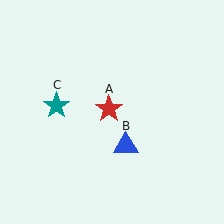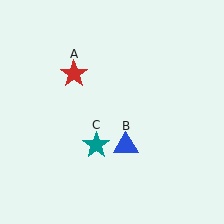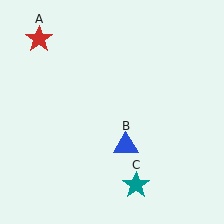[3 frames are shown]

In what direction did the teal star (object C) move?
The teal star (object C) moved down and to the right.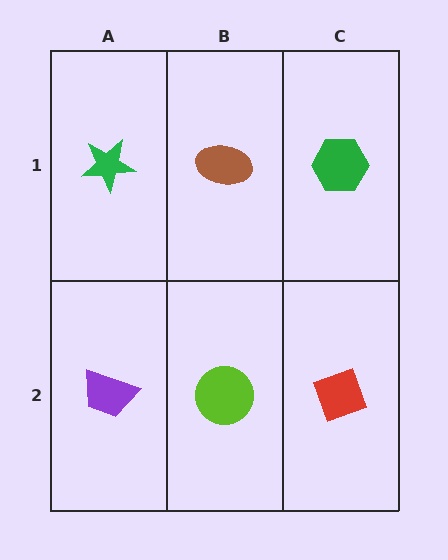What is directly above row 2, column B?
A brown ellipse.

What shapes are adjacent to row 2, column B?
A brown ellipse (row 1, column B), a purple trapezoid (row 2, column A), a red diamond (row 2, column C).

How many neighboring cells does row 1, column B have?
3.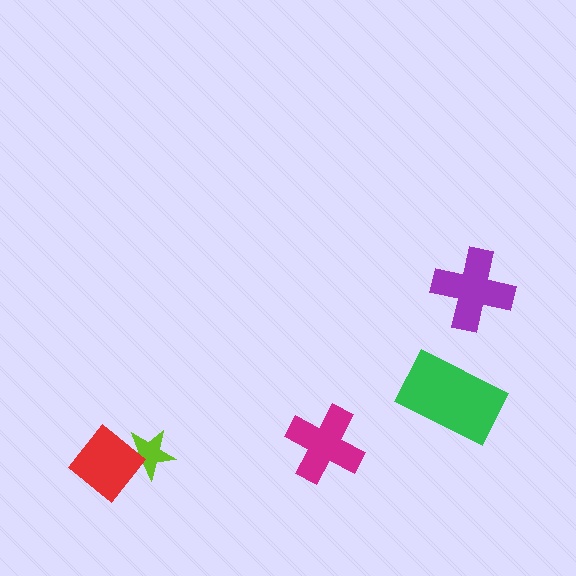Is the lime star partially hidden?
Yes, it is partially covered by another shape.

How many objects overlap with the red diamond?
1 object overlaps with the red diamond.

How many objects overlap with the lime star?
1 object overlaps with the lime star.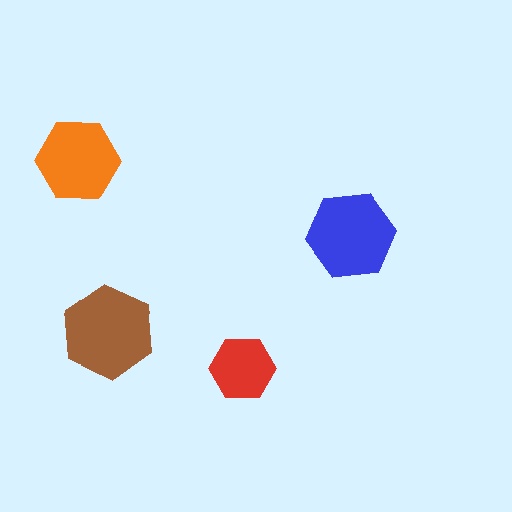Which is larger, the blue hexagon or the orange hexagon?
The blue one.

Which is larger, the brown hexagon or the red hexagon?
The brown one.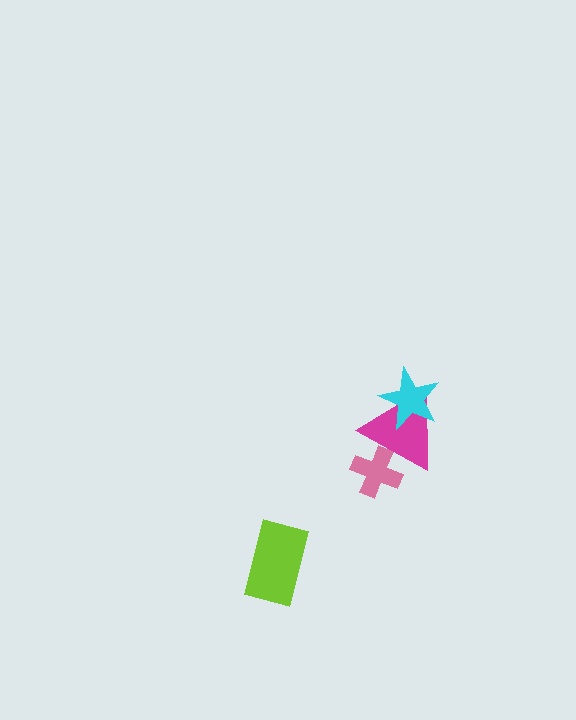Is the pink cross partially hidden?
Yes, it is partially covered by another shape.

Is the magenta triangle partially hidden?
Yes, it is partially covered by another shape.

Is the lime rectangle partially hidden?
No, no other shape covers it.